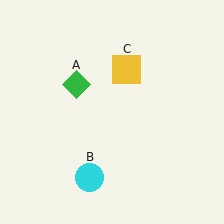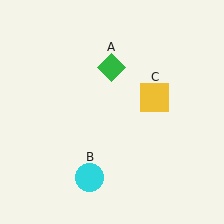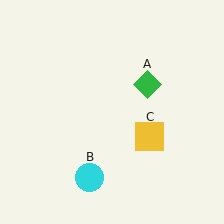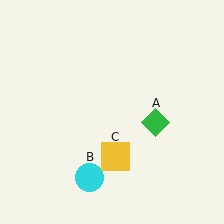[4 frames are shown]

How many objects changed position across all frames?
2 objects changed position: green diamond (object A), yellow square (object C).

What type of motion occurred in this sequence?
The green diamond (object A), yellow square (object C) rotated clockwise around the center of the scene.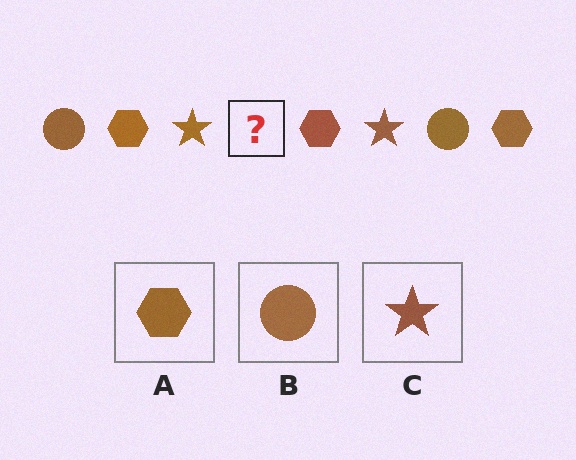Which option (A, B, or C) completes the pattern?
B.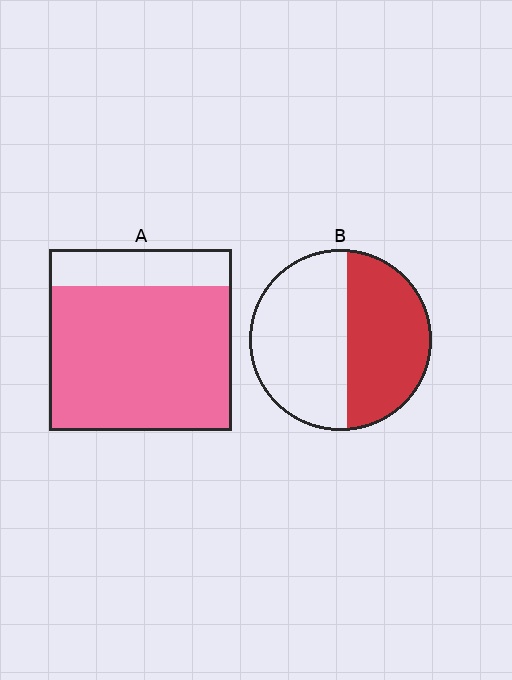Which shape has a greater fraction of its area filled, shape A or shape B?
Shape A.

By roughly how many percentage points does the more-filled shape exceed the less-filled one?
By roughly 35 percentage points (A over B).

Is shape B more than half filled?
No.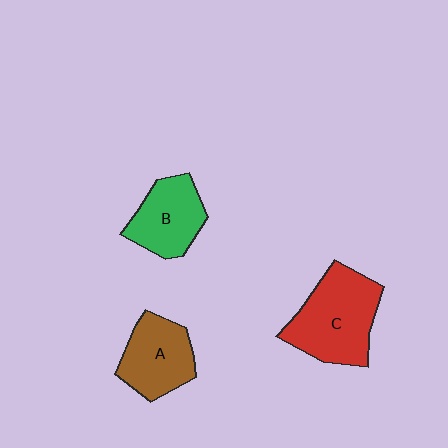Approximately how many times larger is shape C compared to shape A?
Approximately 1.4 times.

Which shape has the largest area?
Shape C (red).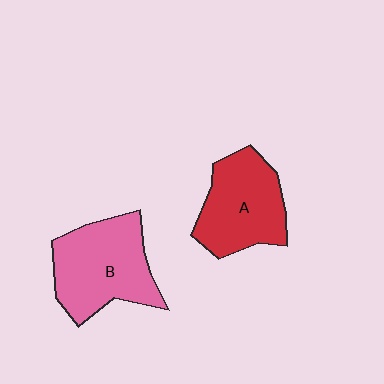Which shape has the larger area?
Shape B (pink).